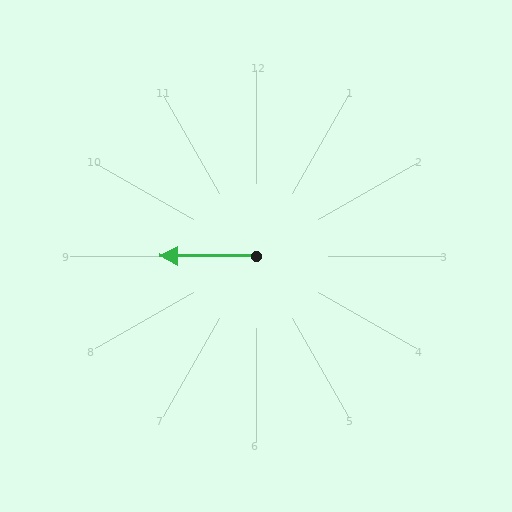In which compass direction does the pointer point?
West.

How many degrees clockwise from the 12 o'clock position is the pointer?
Approximately 270 degrees.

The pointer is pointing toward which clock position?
Roughly 9 o'clock.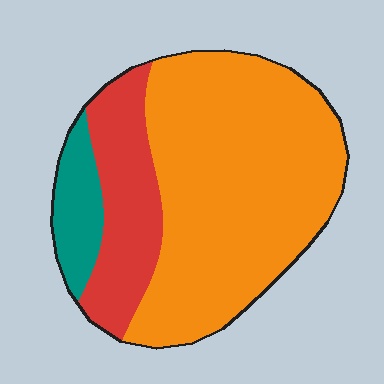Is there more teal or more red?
Red.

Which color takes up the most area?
Orange, at roughly 70%.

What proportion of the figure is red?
Red takes up about one fifth (1/5) of the figure.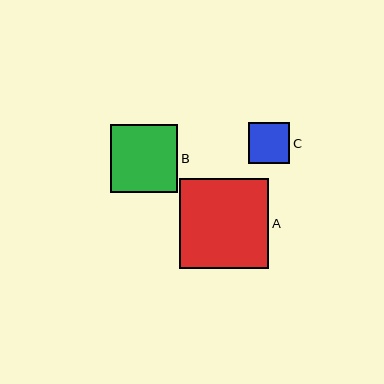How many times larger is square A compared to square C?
Square A is approximately 2.2 times the size of square C.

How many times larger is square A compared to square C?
Square A is approximately 2.2 times the size of square C.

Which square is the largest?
Square A is the largest with a size of approximately 90 pixels.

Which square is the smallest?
Square C is the smallest with a size of approximately 41 pixels.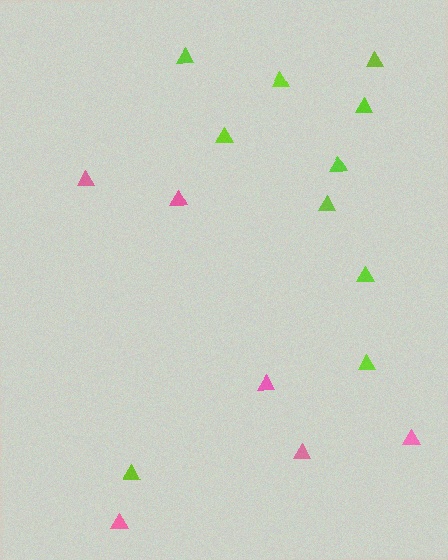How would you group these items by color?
There are 2 groups: one group of pink triangles (6) and one group of lime triangles (10).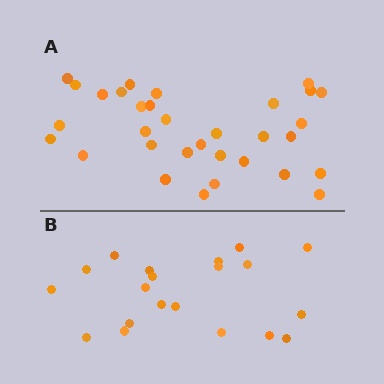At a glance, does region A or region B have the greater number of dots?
Region A (the top region) has more dots.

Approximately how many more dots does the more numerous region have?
Region A has roughly 12 or so more dots than region B.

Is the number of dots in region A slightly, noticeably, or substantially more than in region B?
Region A has substantially more. The ratio is roughly 1.6 to 1.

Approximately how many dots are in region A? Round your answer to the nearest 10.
About 30 dots. (The exact count is 32, which rounds to 30.)